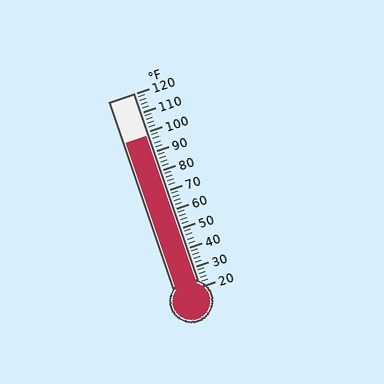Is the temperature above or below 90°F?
The temperature is above 90°F.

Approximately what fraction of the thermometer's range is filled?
The thermometer is filled to approximately 80% of its range.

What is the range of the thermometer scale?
The thermometer scale ranges from 20°F to 120°F.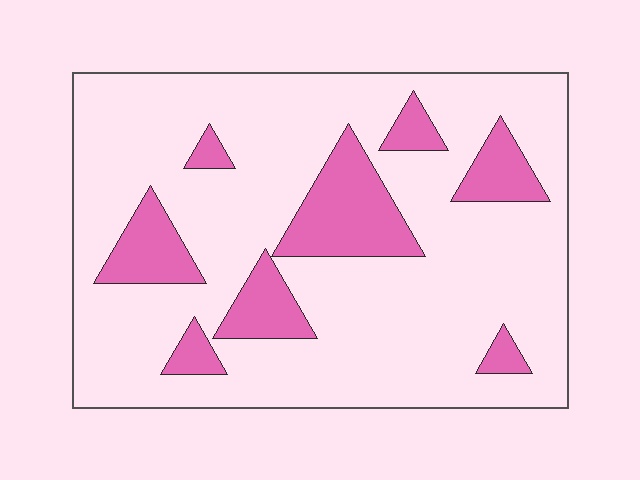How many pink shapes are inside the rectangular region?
8.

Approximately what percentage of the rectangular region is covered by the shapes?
Approximately 20%.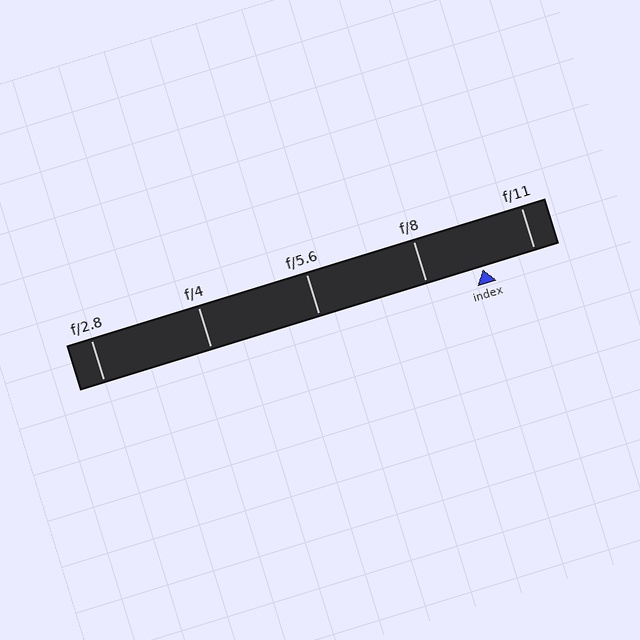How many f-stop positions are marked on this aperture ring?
There are 5 f-stop positions marked.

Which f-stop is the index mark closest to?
The index mark is closest to f/11.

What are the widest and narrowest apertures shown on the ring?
The widest aperture shown is f/2.8 and the narrowest is f/11.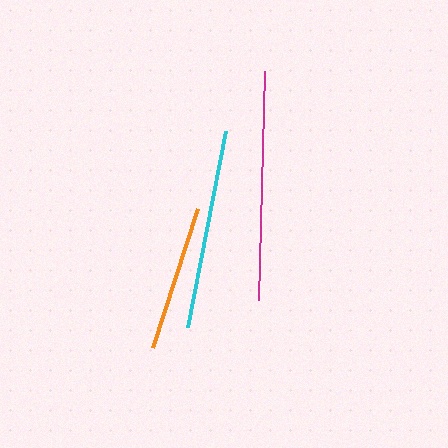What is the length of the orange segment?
The orange segment is approximately 146 pixels long.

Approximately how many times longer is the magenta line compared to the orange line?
The magenta line is approximately 1.6 times the length of the orange line.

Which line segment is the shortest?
The orange line is the shortest at approximately 146 pixels.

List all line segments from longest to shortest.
From longest to shortest: magenta, cyan, orange.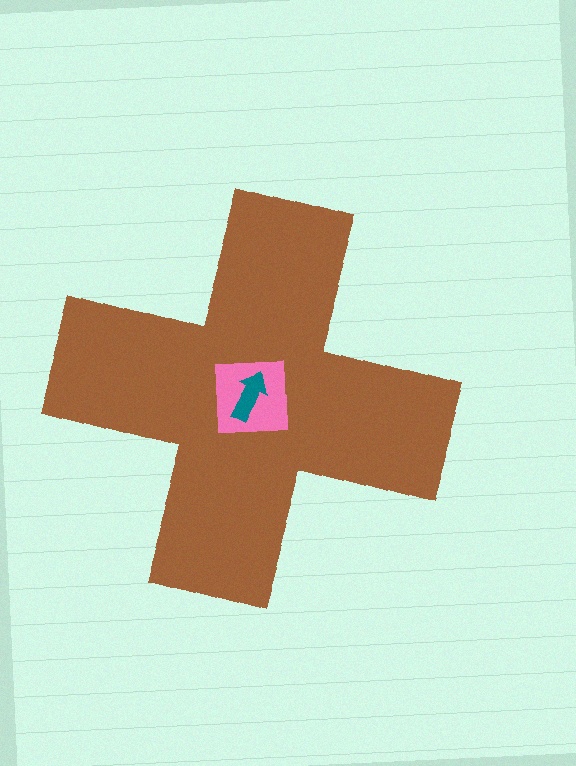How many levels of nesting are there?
3.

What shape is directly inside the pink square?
The teal arrow.